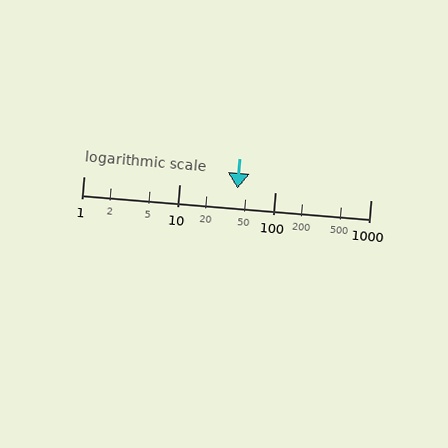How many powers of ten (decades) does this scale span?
The scale spans 3 decades, from 1 to 1000.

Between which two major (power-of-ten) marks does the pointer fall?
The pointer is between 10 and 100.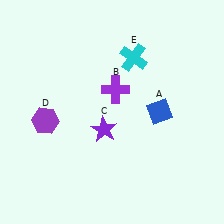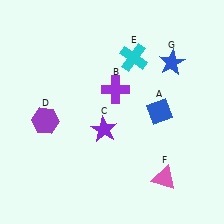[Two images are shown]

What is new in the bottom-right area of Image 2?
A pink triangle (F) was added in the bottom-right area of Image 2.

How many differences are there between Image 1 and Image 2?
There are 2 differences between the two images.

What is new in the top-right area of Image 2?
A blue star (G) was added in the top-right area of Image 2.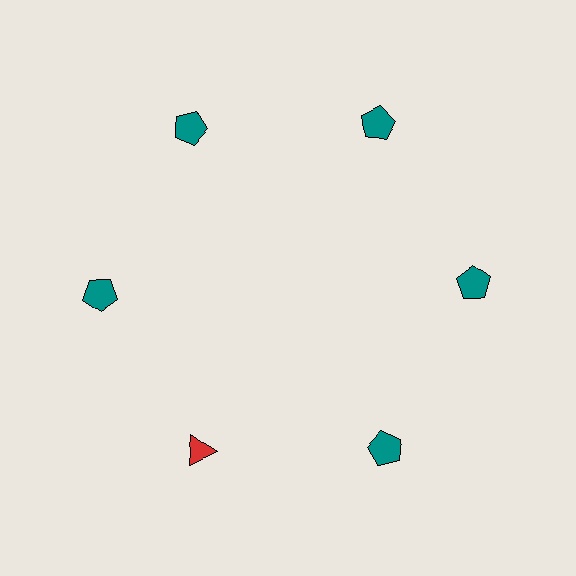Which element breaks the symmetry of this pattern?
The red triangle at roughly the 7 o'clock position breaks the symmetry. All other shapes are teal pentagons.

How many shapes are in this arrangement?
There are 6 shapes arranged in a ring pattern.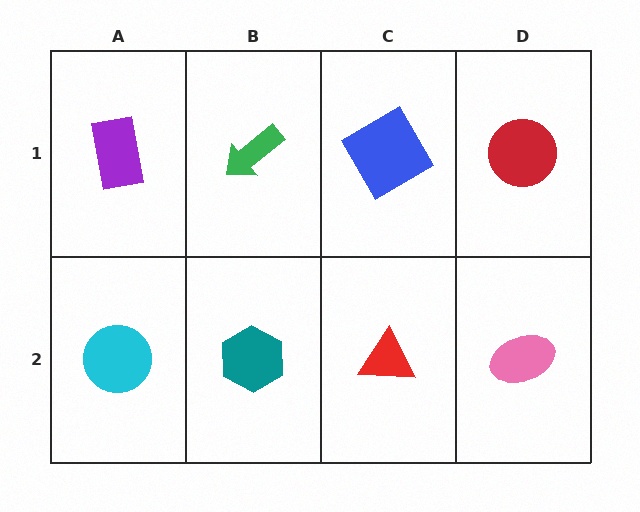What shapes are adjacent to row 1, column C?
A red triangle (row 2, column C), a green arrow (row 1, column B), a red circle (row 1, column D).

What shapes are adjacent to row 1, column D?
A pink ellipse (row 2, column D), a blue square (row 1, column C).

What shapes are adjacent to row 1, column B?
A teal hexagon (row 2, column B), a purple rectangle (row 1, column A), a blue square (row 1, column C).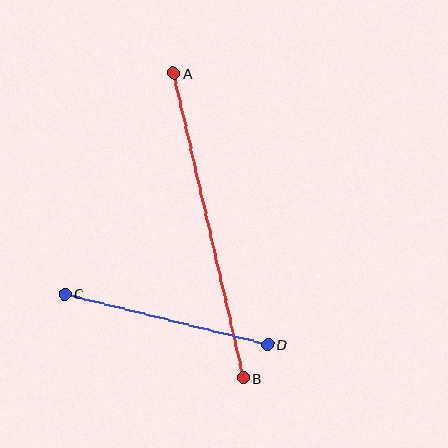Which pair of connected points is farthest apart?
Points A and B are farthest apart.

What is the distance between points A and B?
The distance is approximately 312 pixels.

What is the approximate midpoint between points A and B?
The midpoint is at approximately (209, 226) pixels.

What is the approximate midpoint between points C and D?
The midpoint is at approximately (166, 319) pixels.